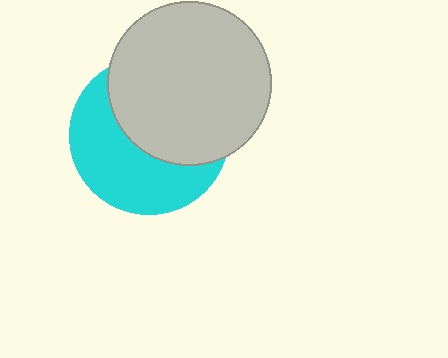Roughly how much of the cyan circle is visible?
About half of it is visible (roughly 49%).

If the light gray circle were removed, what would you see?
You would see the complete cyan circle.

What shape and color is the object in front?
The object in front is a light gray circle.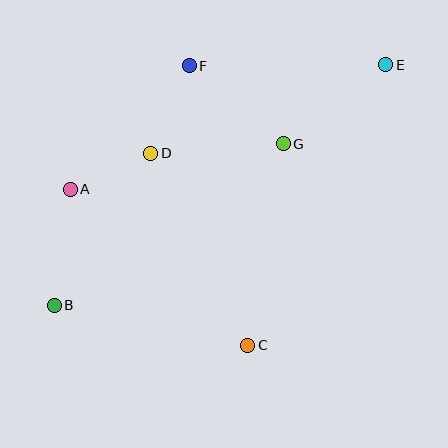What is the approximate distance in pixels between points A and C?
The distance between A and C is approximately 236 pixels.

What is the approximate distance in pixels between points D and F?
The distance between D and F is approximately 95 pixels.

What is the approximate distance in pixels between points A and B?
The distance between A and B is approximately 117 pixels.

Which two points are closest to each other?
Points A and D are closest to each other.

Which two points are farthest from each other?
Points B and E are farthest from each other.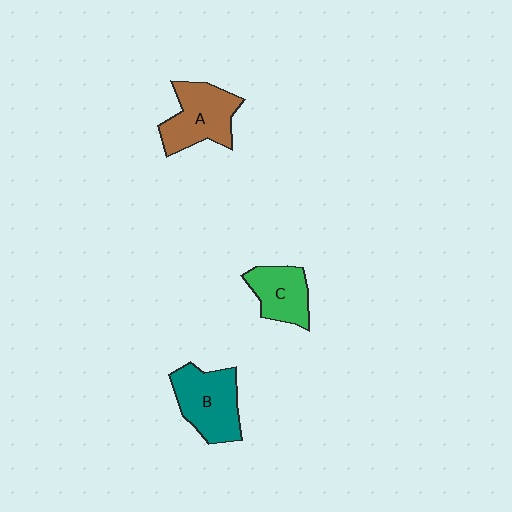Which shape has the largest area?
Shape B (teal).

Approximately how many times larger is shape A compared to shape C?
Approximately 1.3 times.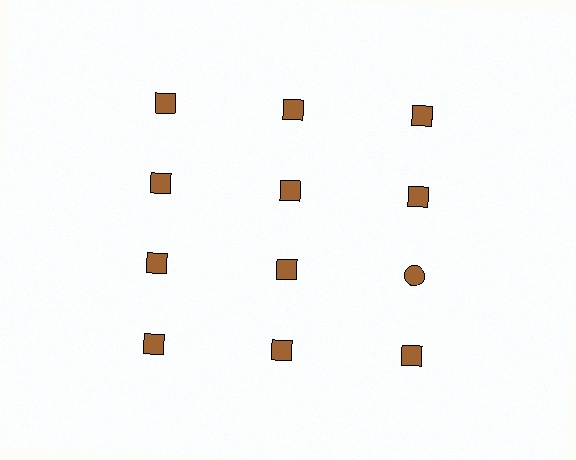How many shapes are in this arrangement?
There are 12 shapes arranged in a grid pattern.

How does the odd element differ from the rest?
It has a different shape: circle instead of square.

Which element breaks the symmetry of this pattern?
The brown circle in the third row, center column breaks the symmetry. All other shapes are brown squares.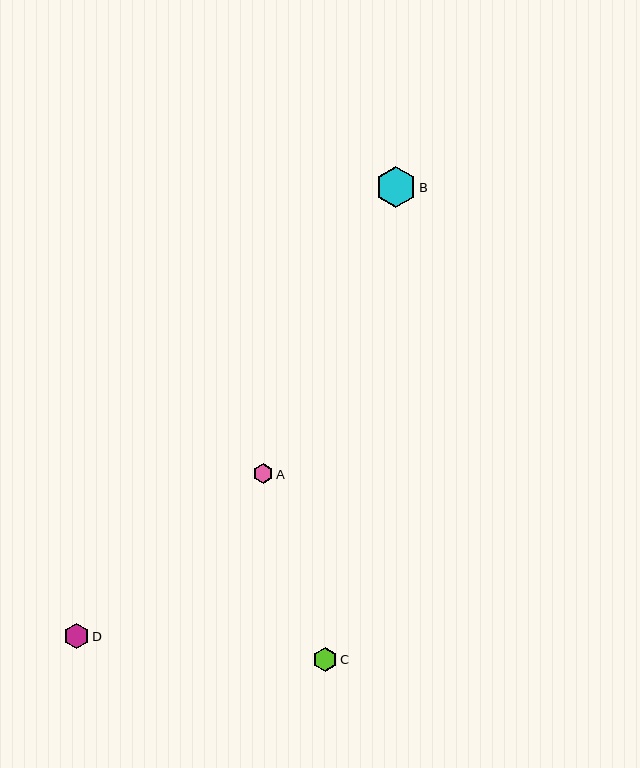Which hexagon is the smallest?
Hexagon A is the smallest with a size of approximately 20 pixels.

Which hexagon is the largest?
Hexagon B is the largest with a size of approximately 41 pixels.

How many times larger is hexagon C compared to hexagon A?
Hexagon C is approximately 1.2 times the size of hexagon A.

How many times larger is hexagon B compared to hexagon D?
Hexagon B is approximately 1.6 times the size of hexagon D.